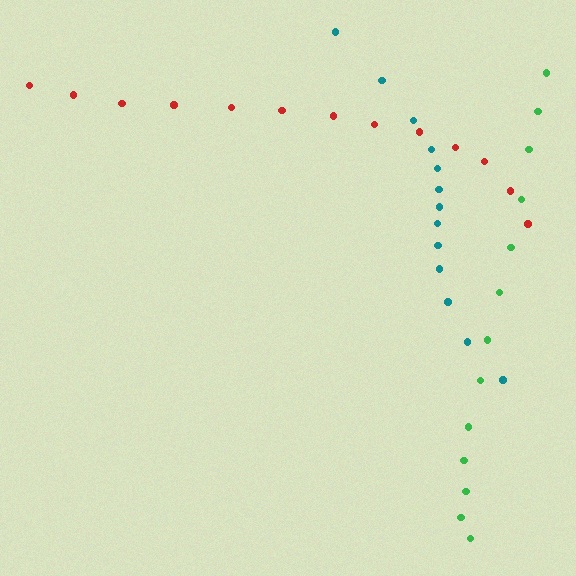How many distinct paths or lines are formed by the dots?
There are 3 distinct paths.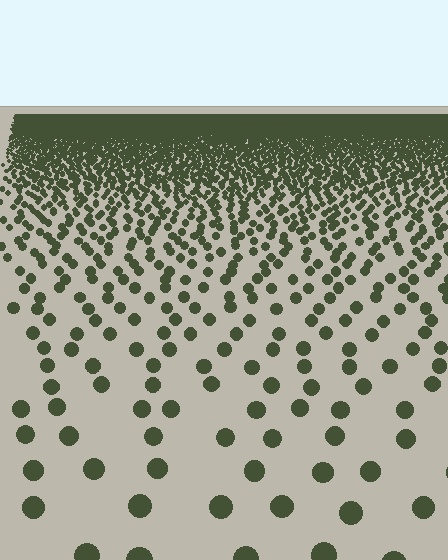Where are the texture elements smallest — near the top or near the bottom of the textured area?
Near the top.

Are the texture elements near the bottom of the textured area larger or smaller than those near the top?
Larger. Near the bottom, elements are closer to the viewer and appear at a bigger on-screen size.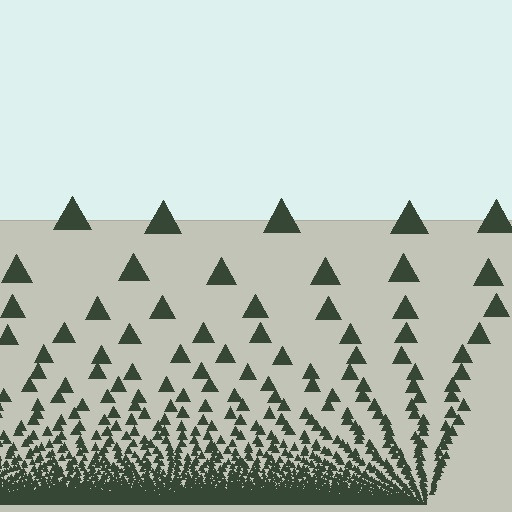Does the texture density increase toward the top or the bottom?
Density increases toward the bottom.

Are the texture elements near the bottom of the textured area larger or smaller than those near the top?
Smaller. The gradient is inverted — elements near the bottom are smaller and denser.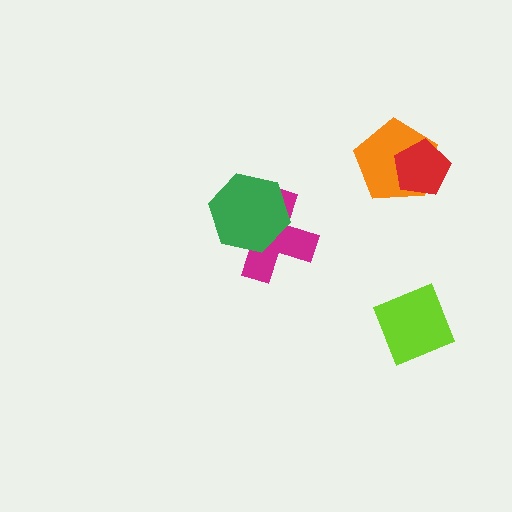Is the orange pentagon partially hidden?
Yes, it is partially covered by another shape.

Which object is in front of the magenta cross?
The green hexagon is in front of the magenta cross.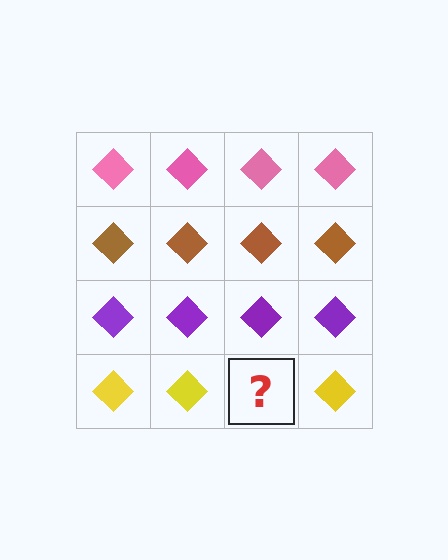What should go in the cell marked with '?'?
The missing cell should contain a yellow diamond.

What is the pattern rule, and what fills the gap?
The rule is that each row has a consistent color. The gap should be filled with a yellow diamond.